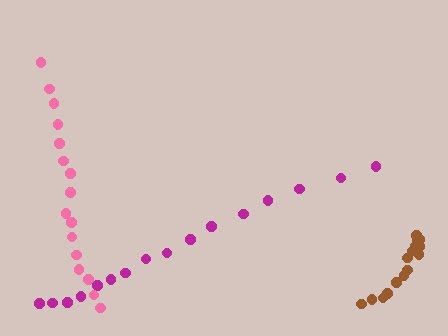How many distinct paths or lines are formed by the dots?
There are 3 distinct paths.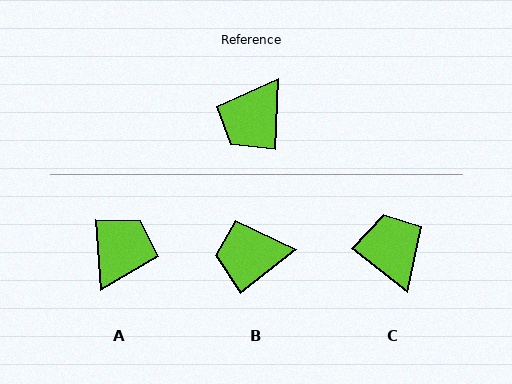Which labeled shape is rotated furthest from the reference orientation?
A, about 174 degrees away.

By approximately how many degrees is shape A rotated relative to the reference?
Approximately 174 degrees clockwise.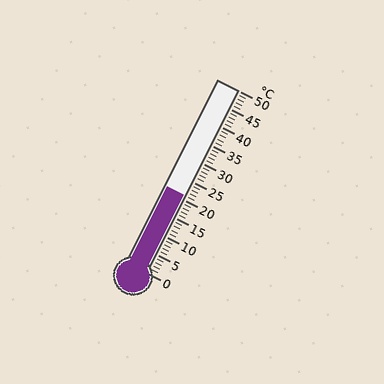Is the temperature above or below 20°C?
The temperature is above 20°C.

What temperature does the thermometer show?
The thermometer shows approximately 21°C.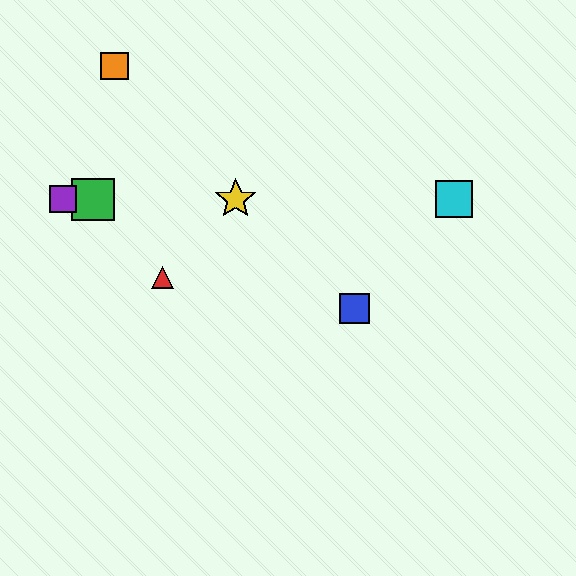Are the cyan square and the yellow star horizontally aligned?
Yes, both are at y≈199.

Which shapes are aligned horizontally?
The green square, the yellow star, the purple square, the cyan square are aligned horizontally.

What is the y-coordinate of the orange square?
The orange square is at y≈66.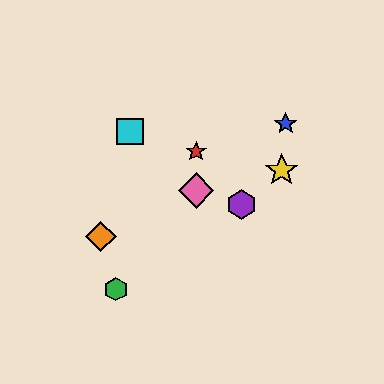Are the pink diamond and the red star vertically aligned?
Yes, both are at x≈196.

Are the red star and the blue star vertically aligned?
No, the red star is at x≈196 and the blue star is at x≈286.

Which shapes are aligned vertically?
The red star, the pink diamond are aligned vertically.